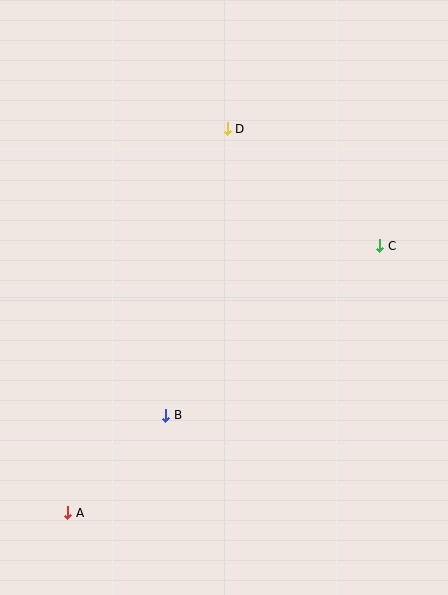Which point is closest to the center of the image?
Point B at (166, 415) is closest to the center.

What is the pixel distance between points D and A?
The distance between D and A is 416 pixels.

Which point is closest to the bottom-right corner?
Point B is closest to the bottom-right corner.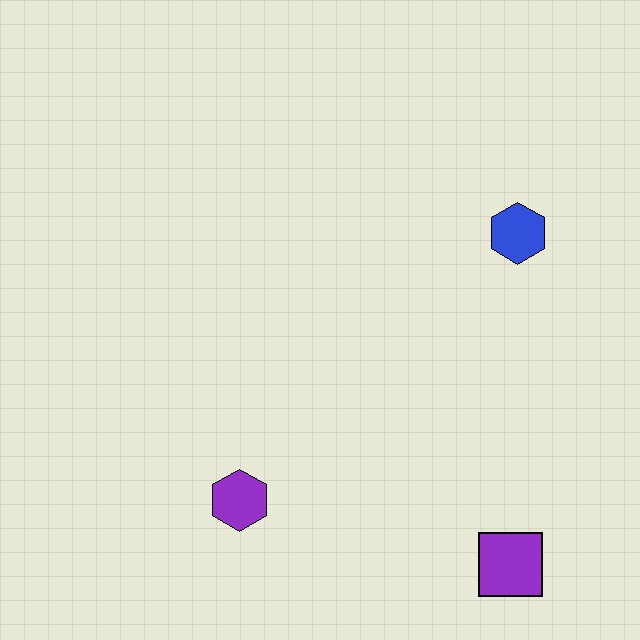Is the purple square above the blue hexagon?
No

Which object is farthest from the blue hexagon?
The purple hexagon is farthest from the blue hexagon.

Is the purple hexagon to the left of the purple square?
Yes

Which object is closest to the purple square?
The purple hexagon is closest to the purple square.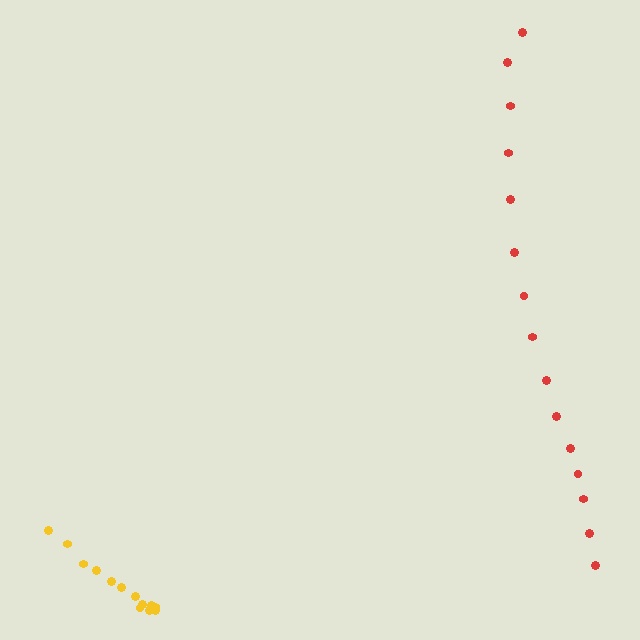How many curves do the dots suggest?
There are 2 distinct paths.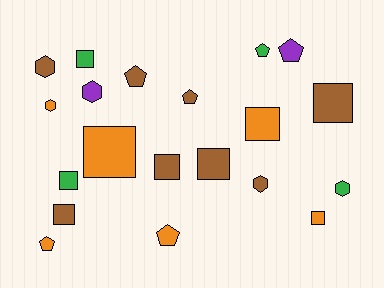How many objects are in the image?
There are 20 objects.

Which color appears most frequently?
Brown, with 8 objects.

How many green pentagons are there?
There is 1 green pentagon.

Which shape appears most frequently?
Square, with 9 objects.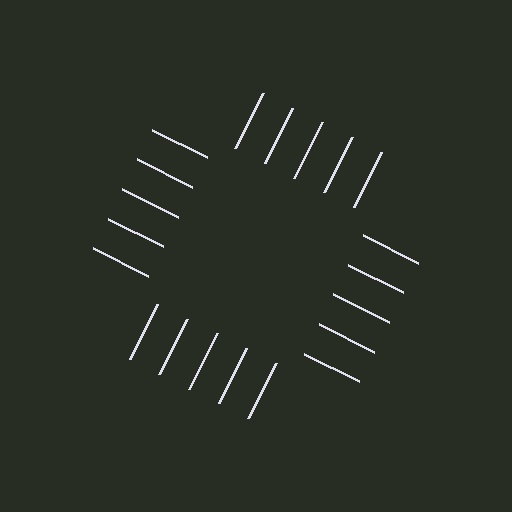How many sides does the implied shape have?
4 sides — the line-ends trace a square.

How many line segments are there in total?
20 — 5 along each of the 4 edges.